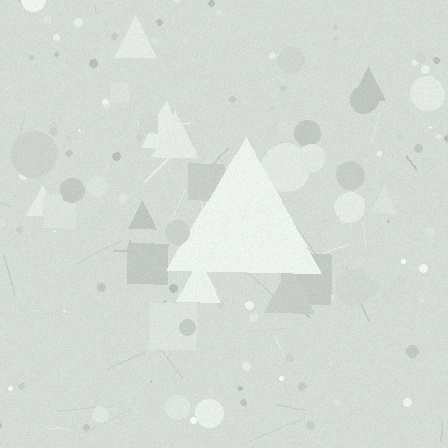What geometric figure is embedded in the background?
A triangle is embedded in the background.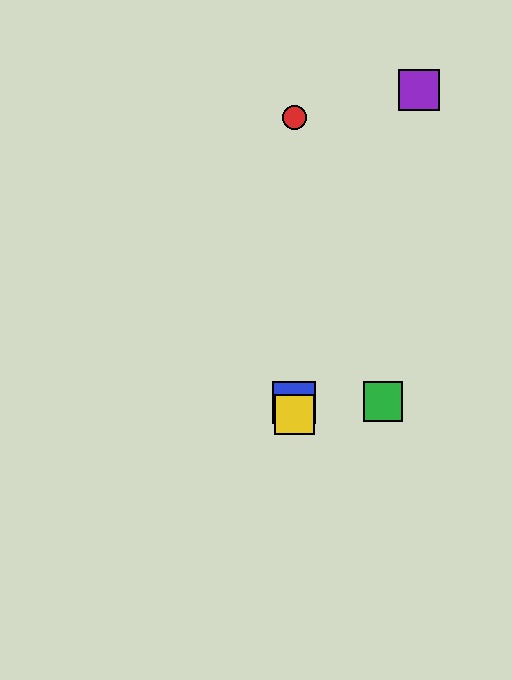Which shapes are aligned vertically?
The red circle, the blue square, the yellow square are aligned vertically.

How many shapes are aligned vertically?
3 shapes (the red circle, the blue square, the yellow square) are aligned vertically.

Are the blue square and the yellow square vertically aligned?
Yes, both are at x≈294.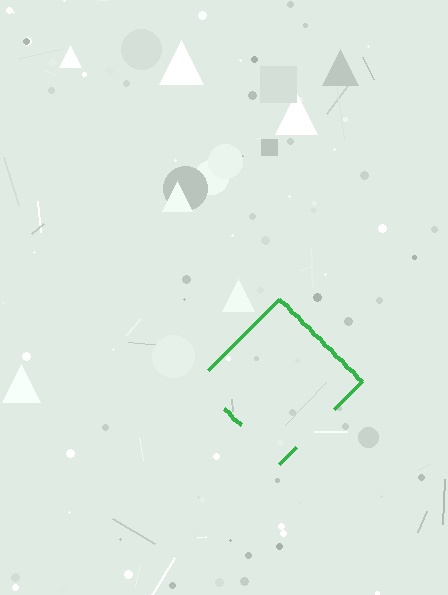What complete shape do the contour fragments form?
The contour fragments form a diamond.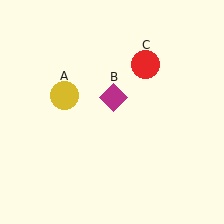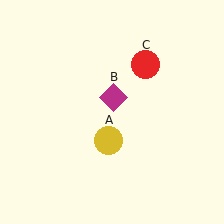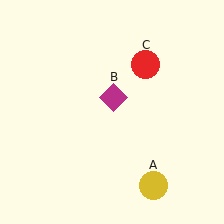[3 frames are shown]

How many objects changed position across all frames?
1 object changed position: yellow circle (object A).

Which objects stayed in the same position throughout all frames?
Magenta diamond (object B) and red circle (object C) remained stationary.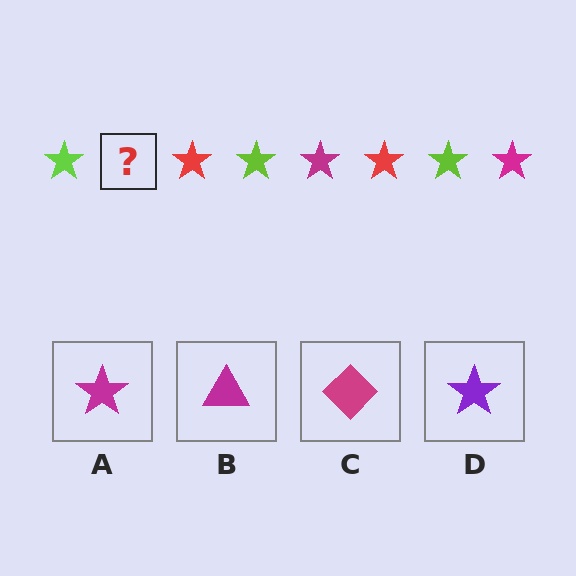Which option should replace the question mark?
Option A.